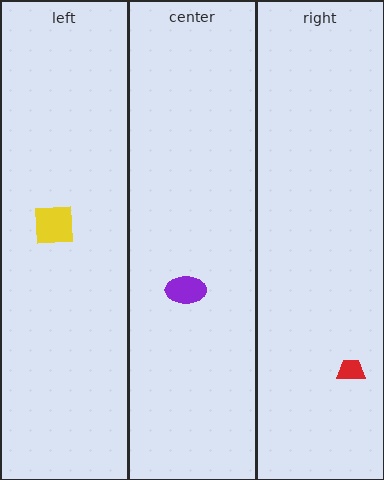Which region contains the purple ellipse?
The center region.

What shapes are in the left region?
The yellow square.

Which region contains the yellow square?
The left region.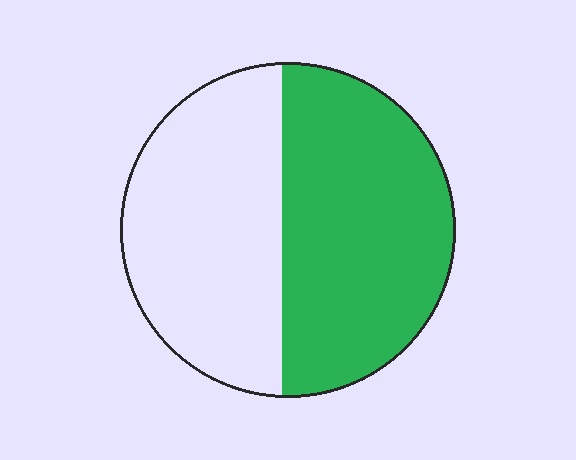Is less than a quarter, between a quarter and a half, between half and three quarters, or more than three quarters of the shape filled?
Between half and three quarters.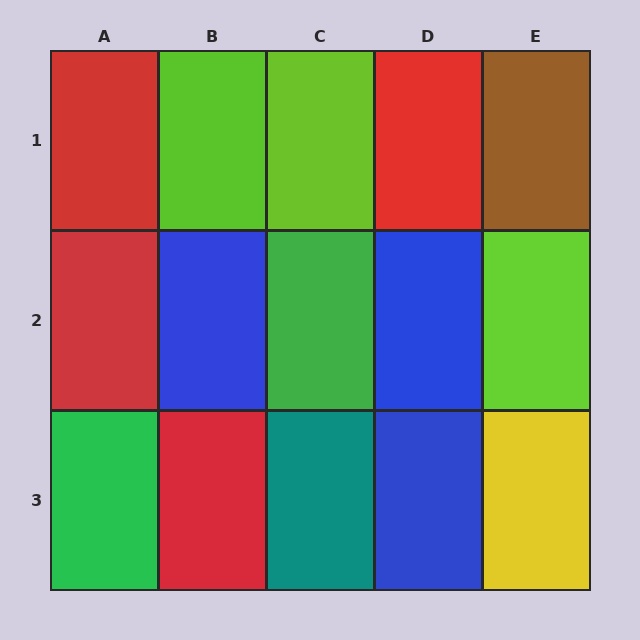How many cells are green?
2 cells are green.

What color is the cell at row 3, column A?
Green.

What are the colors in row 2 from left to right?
Red, blue, green, blue, lime.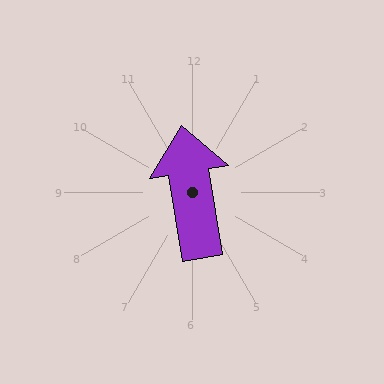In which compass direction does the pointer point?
North.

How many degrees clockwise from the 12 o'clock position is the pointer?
Approximately 351 degrees.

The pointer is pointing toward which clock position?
Roughly 12 o'clock.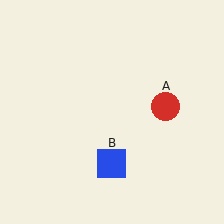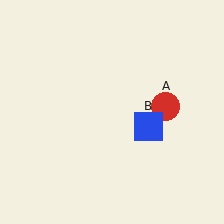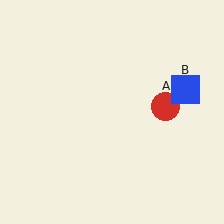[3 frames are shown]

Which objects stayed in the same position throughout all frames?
Red circle (object A) remained stationary.